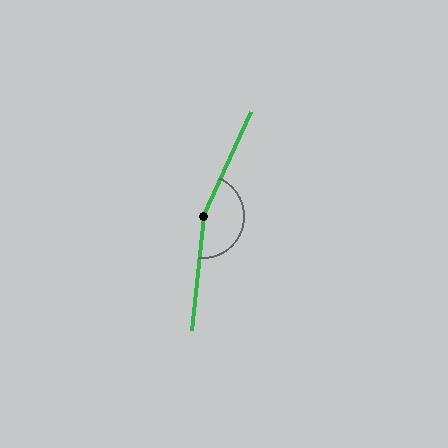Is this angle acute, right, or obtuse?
It is obtuse.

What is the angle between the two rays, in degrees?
Approximately 161 degrees.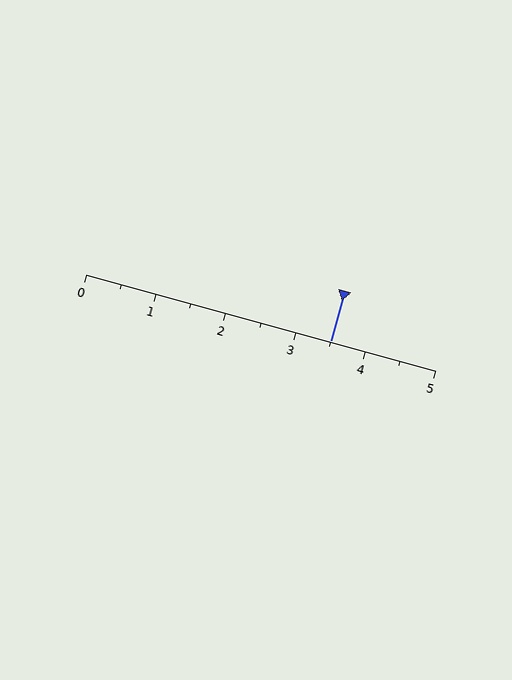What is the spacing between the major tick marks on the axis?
The major ticks are spaced 1 apart.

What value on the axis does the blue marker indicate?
The marker indicates approximately 3.5.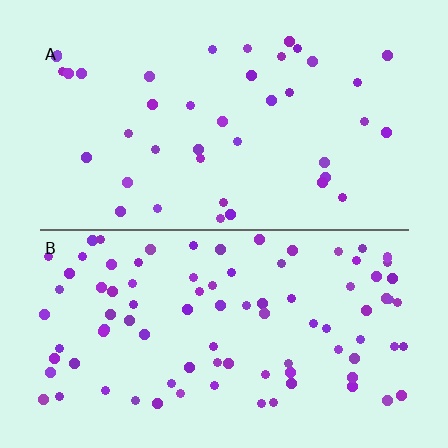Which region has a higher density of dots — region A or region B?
B (the bottom).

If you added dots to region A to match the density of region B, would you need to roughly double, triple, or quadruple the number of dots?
Approximately double.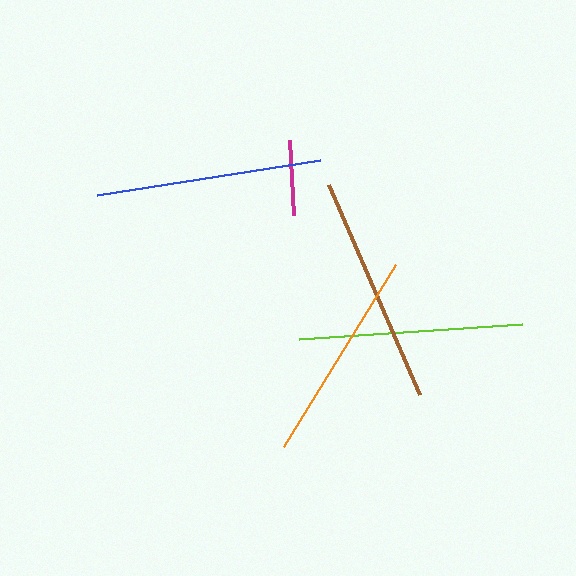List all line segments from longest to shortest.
From longest to shortest: brown, blue, lime, orange, magenta.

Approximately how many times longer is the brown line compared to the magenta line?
The brown line is approximately 3.1 times the length of the magenta line.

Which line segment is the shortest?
The magenta line is the shortest at approximately 75 pixels.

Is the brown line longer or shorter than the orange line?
The brown line is longer than the orange line.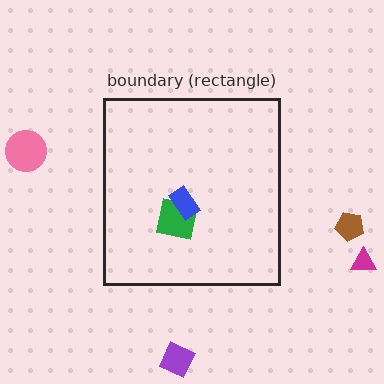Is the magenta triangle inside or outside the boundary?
Outside.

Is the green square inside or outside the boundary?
Inside.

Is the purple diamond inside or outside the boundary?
Outside.